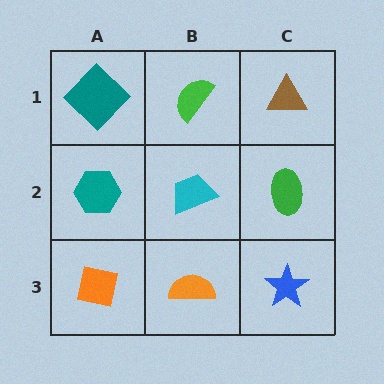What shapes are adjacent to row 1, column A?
A teal hexagon (row 2, column A), a green semicircle (row 1, column B).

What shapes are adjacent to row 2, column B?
A green semicircle (row 1, column B), an orange semicircle (row 3, column B), a teal hexagon (row 2, column A), a green ellipse (row 2, column C).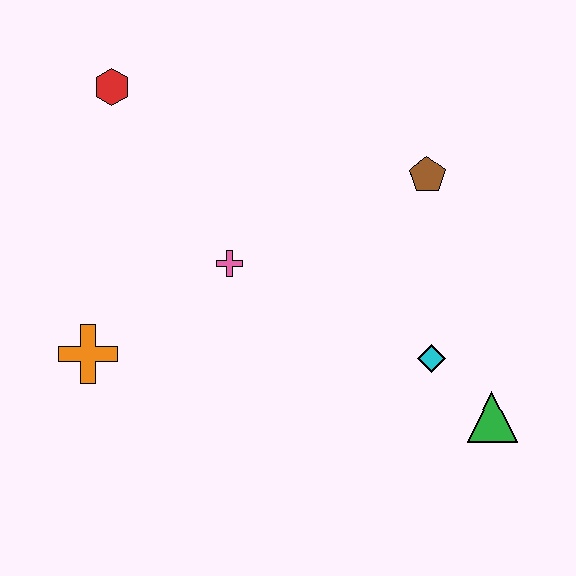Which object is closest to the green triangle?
The cyan diamond is closest to the green triangle.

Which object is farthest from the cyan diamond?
The red hexagon is farthest from the cyan diamond.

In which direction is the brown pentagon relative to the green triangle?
The brown pentagon is above the green triangle.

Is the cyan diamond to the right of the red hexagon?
Yes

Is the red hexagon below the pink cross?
No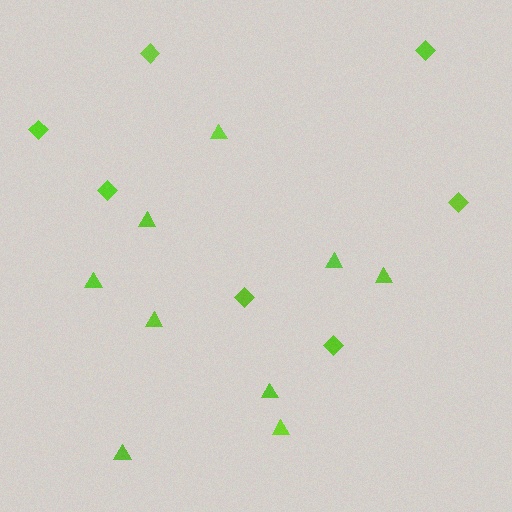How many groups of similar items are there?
There are 2 groups: one group of diamonds (7) and one group of triangles (9).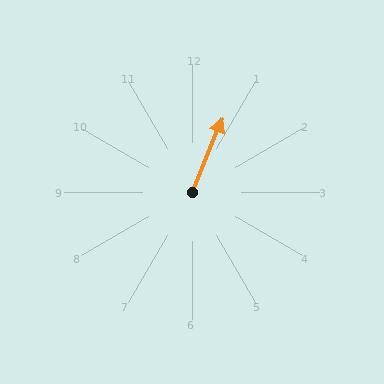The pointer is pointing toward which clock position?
Roughly 1 o'clock.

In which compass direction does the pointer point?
Northeast.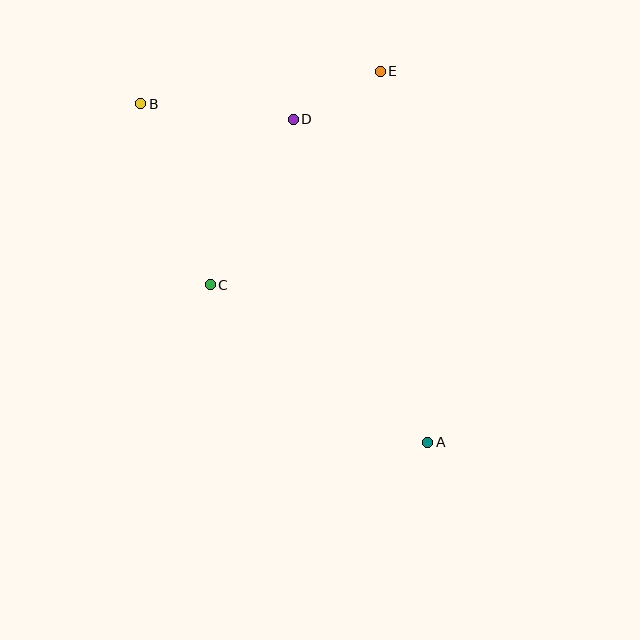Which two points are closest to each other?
Points D and E are closest to each other.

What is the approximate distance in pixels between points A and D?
The distance between A and D is approximately 350 pixels.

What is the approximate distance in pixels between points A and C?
The distance between A and C is approximately 269 pixels.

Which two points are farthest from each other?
Points A and B are farthest from each other.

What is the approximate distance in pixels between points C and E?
The distance between C and E is approximately 273 pixels.